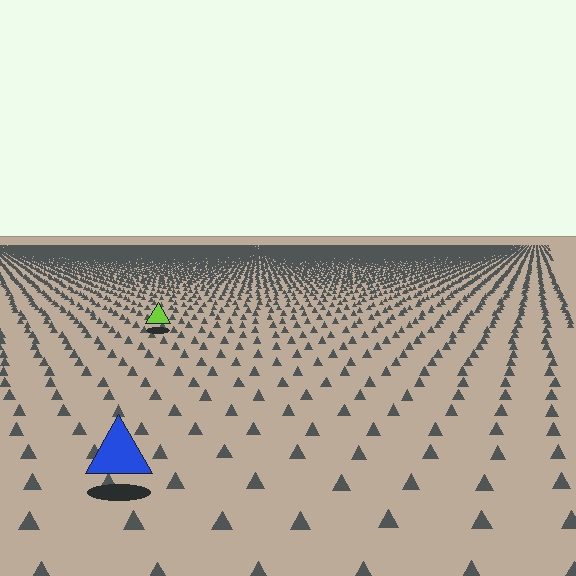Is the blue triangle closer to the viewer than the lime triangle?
Yes. The blue triangle is closer — you can tell from the texture gradient: the ground texture is coarser near it.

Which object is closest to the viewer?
The blue triangle is closest. The texture marks near it are larger and more spread out.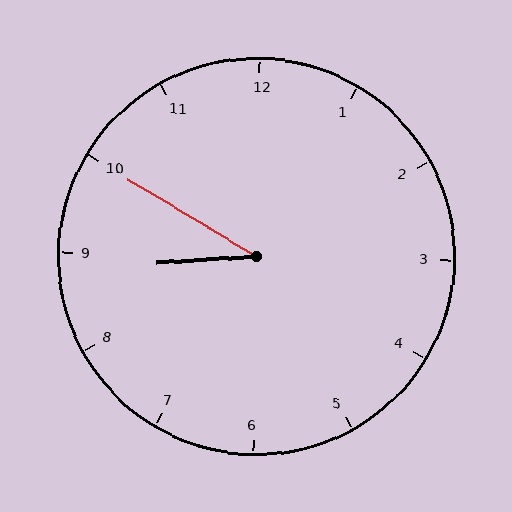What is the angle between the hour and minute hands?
Approximately 35 degrees.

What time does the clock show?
8:50.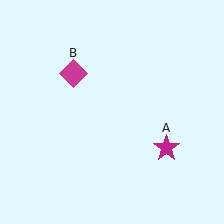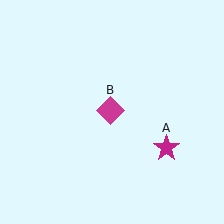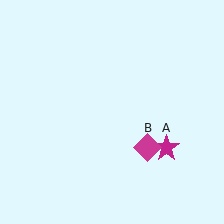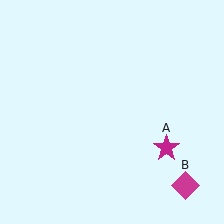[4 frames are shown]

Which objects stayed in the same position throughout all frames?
Magenta star (object A) remained stationary.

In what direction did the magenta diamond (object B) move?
The magenta diamond (object B) moved down and to the right.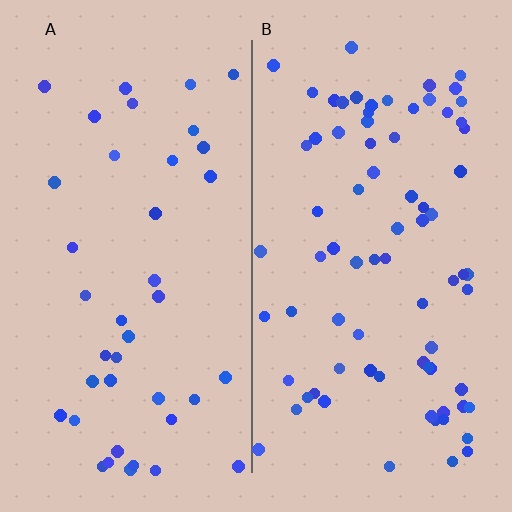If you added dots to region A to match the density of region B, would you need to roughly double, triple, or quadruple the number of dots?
Approximately double.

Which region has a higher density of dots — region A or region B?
B (the right).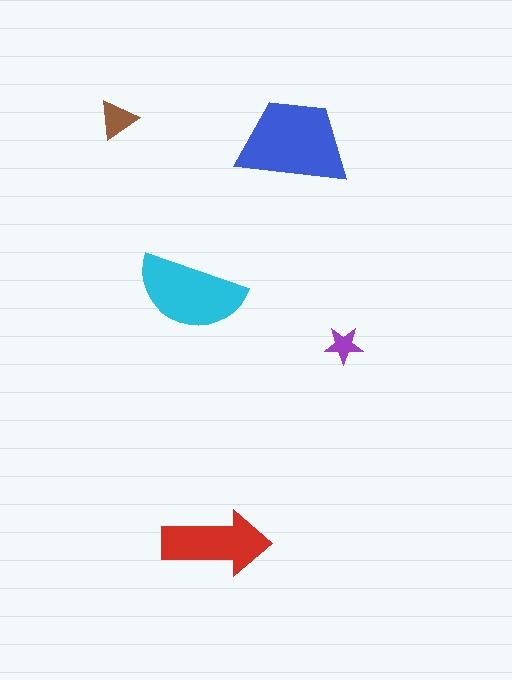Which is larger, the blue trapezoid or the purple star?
The blue trapezoid.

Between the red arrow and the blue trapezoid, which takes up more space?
The blue trapezoid.